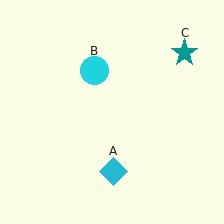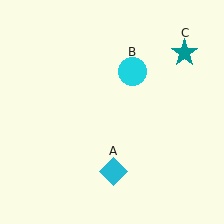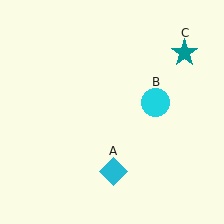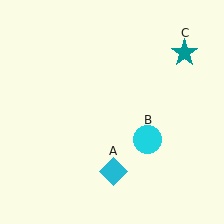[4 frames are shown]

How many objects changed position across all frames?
1 object changed position: cyan circle (object B).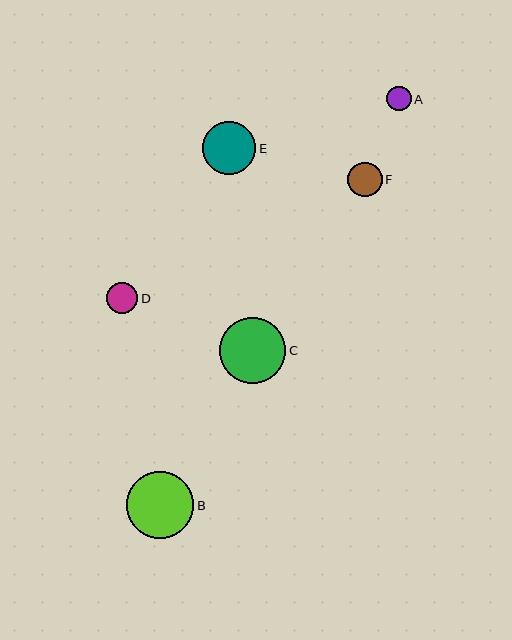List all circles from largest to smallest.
From largest to smallest: B, C, E, F, D, A.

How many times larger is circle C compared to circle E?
Circle C is approximately 1.2 times the size of circle E.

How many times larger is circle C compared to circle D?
Circle C is approximately 2.1 times the size of circle D.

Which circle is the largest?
Circle B is the largest with a size of approximately 67 pixels.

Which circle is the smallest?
Circle A is the smallest with a size of approximately 24 pixels.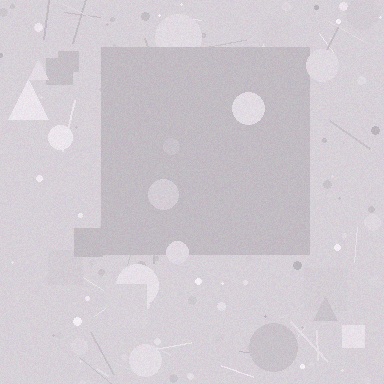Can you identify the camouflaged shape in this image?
The camouflaged shape is a square.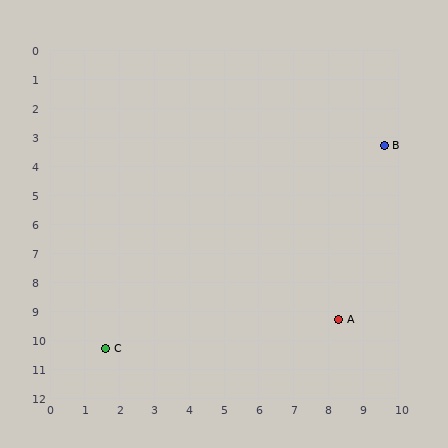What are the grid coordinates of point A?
Point A is at approximately (8.3, 9.3).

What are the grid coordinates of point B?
Point B is at approximately (9.6, 3.3).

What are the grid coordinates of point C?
Point C is at approximately (1.6, 10.3).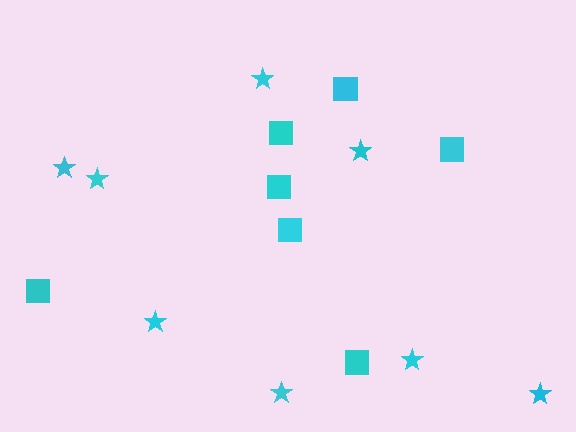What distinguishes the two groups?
There are 2 groups: one group of stars (8) and one group of squares (7).